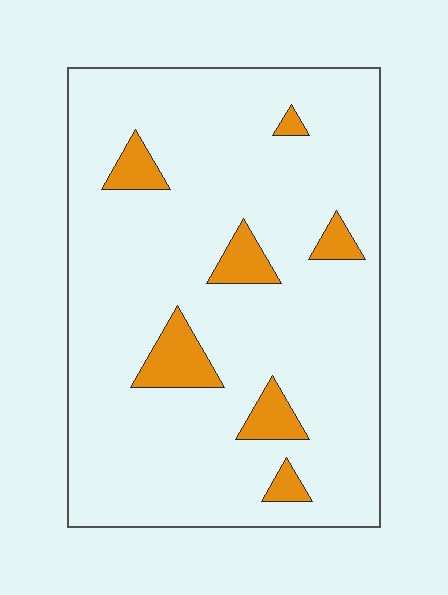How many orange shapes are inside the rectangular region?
7.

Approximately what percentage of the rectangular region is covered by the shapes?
Approximately 10%.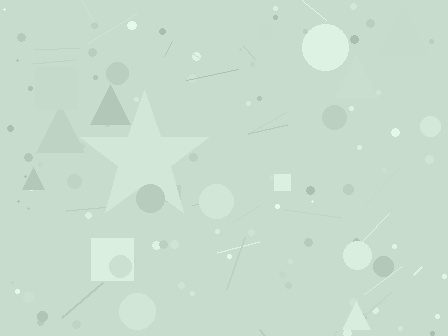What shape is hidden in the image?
A star is hidden in the image.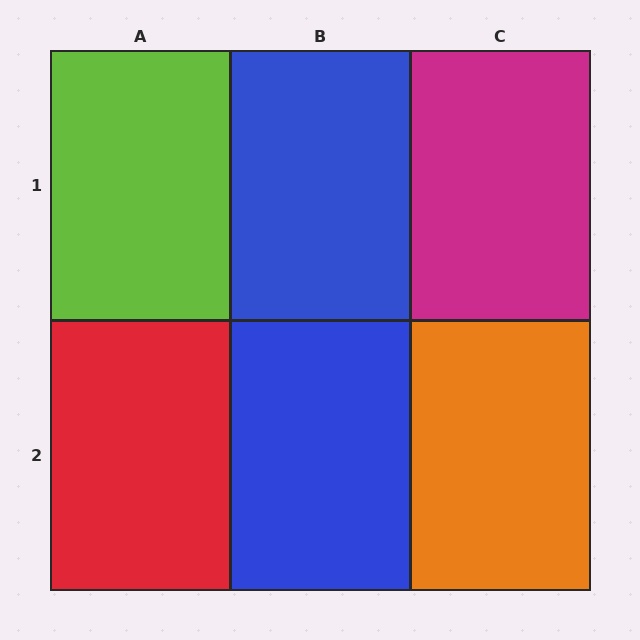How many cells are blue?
2 cells are blue.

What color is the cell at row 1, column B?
Blue.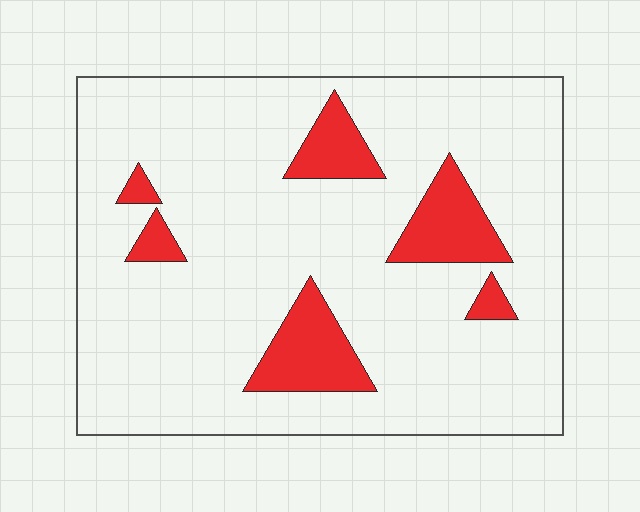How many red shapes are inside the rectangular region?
6.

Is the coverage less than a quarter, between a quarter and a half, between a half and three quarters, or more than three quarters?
Less than a quarter.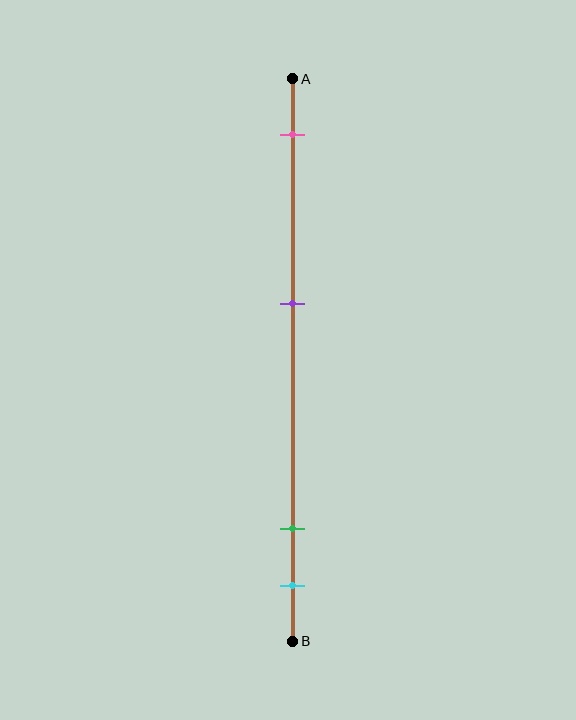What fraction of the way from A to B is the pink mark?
The pink mark is approximately 10% (0.1) of the way from A to B.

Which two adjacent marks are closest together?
The green and cyan marks are the closest adjacent pair.